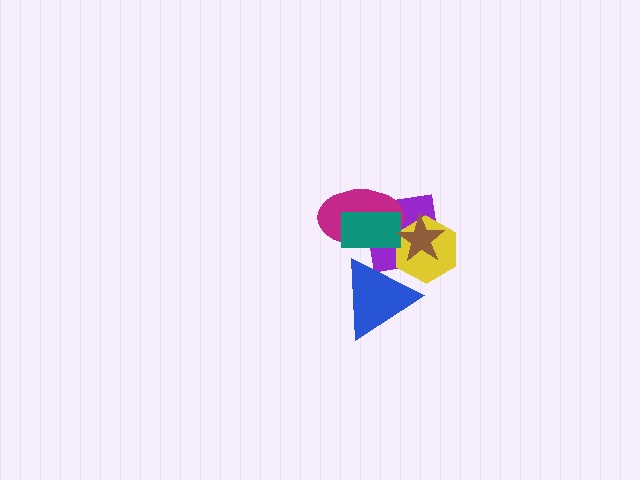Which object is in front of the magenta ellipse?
The teal rectangle is in front of the magenta ellipse.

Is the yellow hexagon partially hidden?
Yes, it is partially covered by another shape.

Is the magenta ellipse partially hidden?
Yes, it is partially covered by another shape.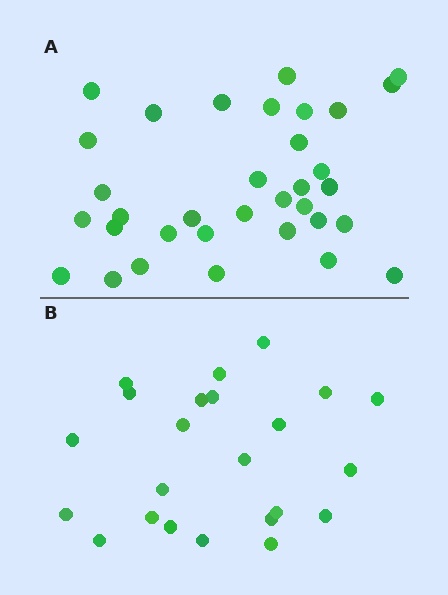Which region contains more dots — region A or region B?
Region A (the top region) has more dots.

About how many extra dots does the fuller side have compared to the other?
Region A has roughly 12 or so more dots than region B.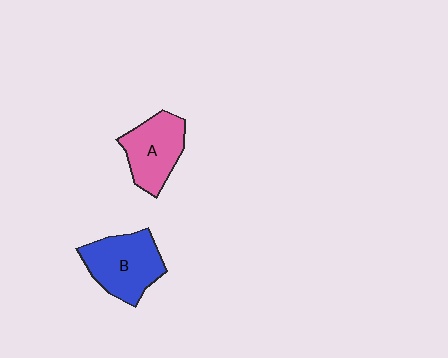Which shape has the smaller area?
Shape A (pink).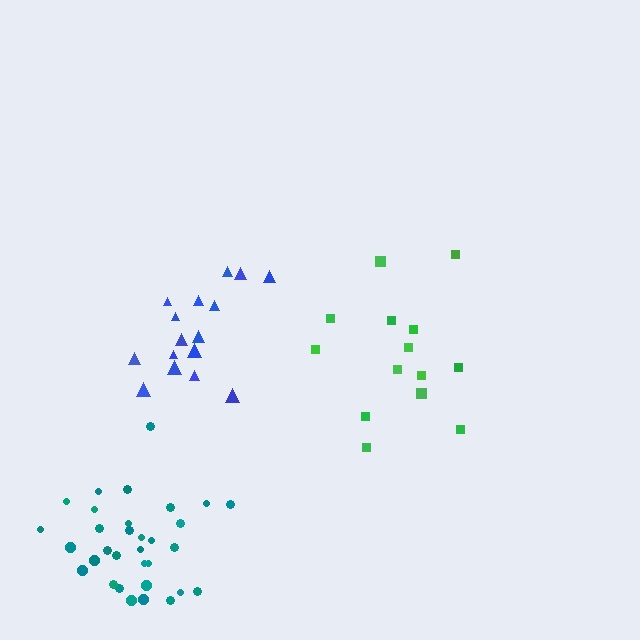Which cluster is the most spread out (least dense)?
Green.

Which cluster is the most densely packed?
Teal.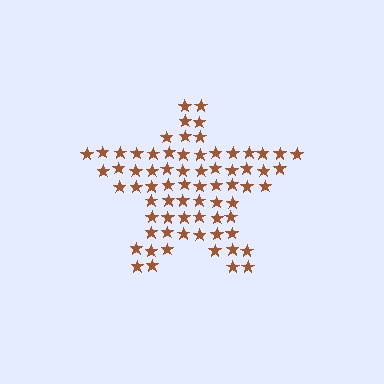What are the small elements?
The small elements are stars.